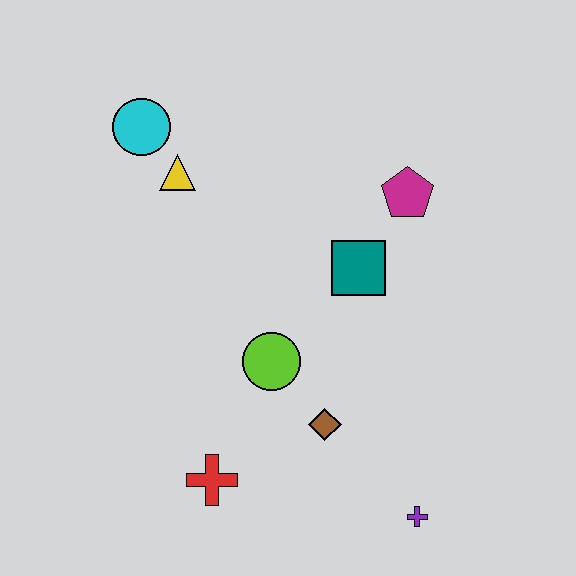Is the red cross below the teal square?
Yes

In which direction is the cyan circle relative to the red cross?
The cyan circle is above the red cross.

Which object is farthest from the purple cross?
The cyan circle is farthest from the purple cross.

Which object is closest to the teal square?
The magenta pentagon is closest to the teal square.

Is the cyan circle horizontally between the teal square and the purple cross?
No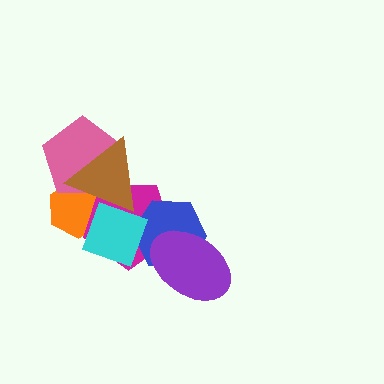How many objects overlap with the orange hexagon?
4 objects overlap with the orange hexagon.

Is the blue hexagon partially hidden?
Yes, it is partially covered by another shape.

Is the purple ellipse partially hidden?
No, no other shape covers it.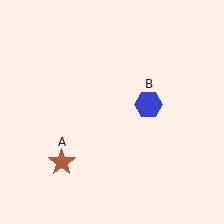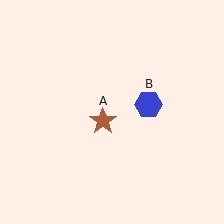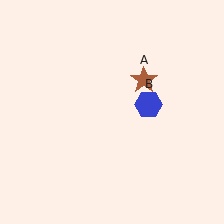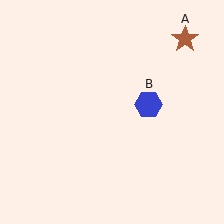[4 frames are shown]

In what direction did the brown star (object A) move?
The brown star (object A) moved up and to the right.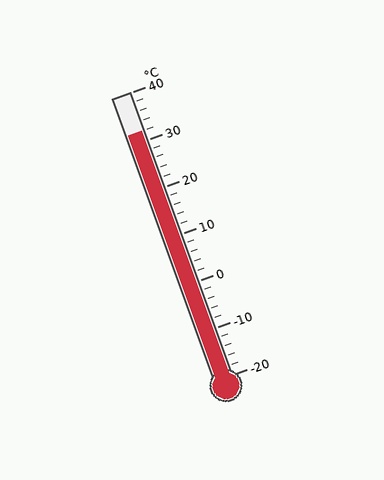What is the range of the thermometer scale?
The thermometer scale ranges from -20°C to 40°C.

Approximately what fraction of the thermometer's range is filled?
The thermometer is filled to approximately 85% of its range.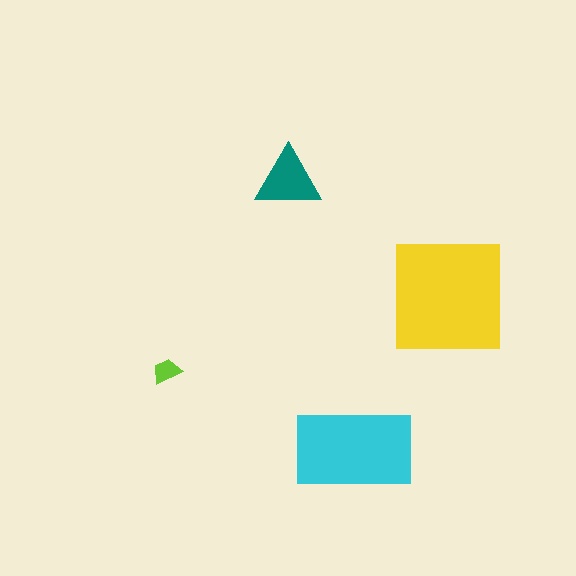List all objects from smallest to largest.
The lime trapezoid, the teal triangle, the cyan rectangle, the yellow square.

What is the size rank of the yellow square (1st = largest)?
1st.